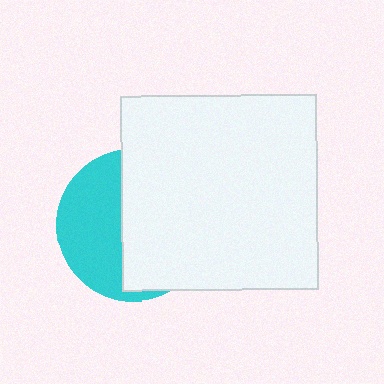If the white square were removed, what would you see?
You would see the complete cyan circle.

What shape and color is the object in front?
The object in front is a white square.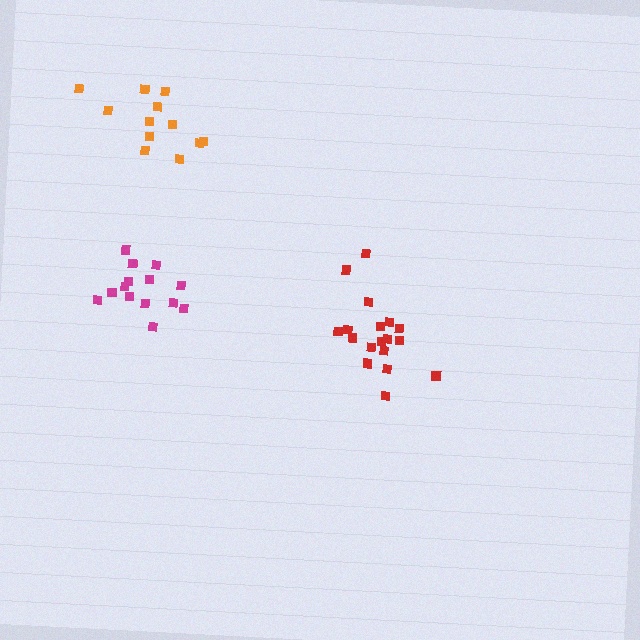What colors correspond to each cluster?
The clusters are colored: orange, red, magenta.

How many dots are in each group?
Group 1: 12 dots, Group 2: 18 dots, Group 3: 14 dots (44 total).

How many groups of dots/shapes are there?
There are 3 groups.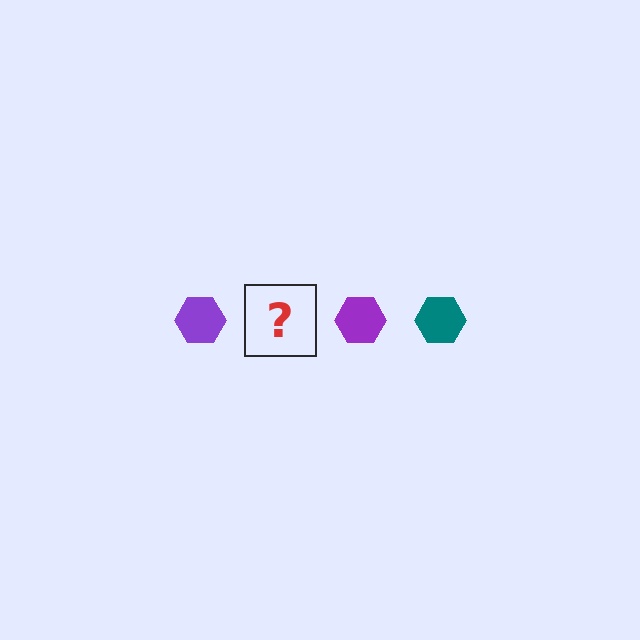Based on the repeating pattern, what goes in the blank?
The blank should be a teal hexagon.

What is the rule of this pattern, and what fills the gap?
The rule is that the pattern cycles through purple, teal hexagons. The gap should be filled with a teal hexagon.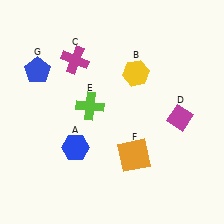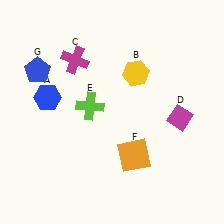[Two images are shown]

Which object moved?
The blue hexagon (A) moved up.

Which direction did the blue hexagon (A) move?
The blue hexagon (A) moved up.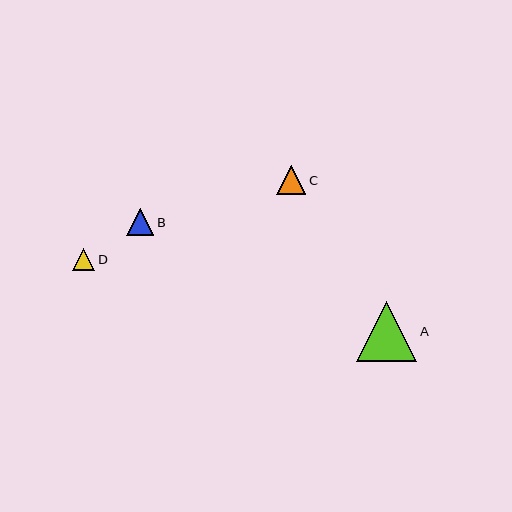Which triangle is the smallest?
Triangle D is the smallest with a size of approximately 22 pixels.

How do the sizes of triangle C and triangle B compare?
Triangle C and triangle B are approximately the same size.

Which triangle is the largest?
Triangle A is the largest with a size of approximately 60 pixels.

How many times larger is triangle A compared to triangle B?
Triangle A is approximately 2.2 times the size of triangle B.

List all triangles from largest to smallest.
From largest to smallest: A, C, B, D.